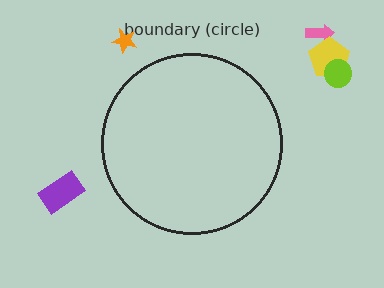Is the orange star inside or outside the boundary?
Outside.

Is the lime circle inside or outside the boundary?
Outside.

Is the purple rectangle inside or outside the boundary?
Outside.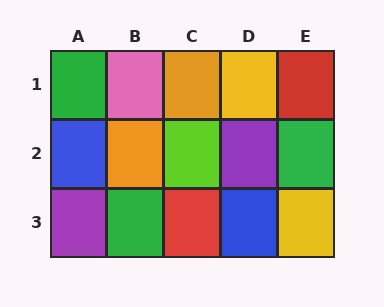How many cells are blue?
2 cells are blue.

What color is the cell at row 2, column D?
Purple.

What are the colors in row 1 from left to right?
Green, pink, orange, yellow, red.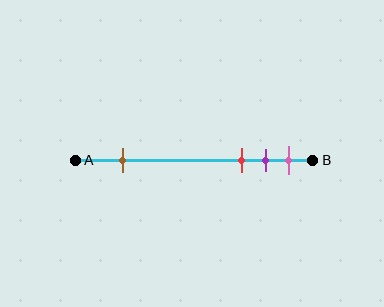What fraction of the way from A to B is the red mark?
The red mark is approximately 70% (0.7) of the way from A to B.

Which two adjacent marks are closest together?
The purple and pink marks are the closest adjacent pair.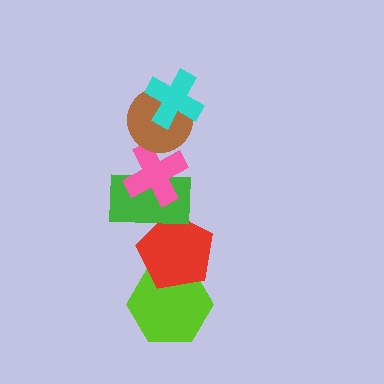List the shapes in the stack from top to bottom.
From top to bottom: the cyan cross, the brown circle, the pink cross, the green rectangle, the red pentagon, the lime hexagon.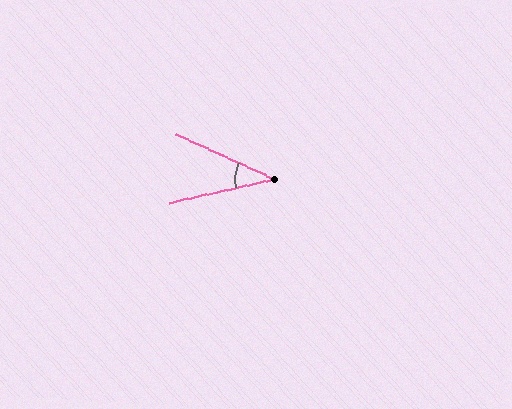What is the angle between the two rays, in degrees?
Approximately 37 degrees.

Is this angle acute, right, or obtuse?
It is acute.